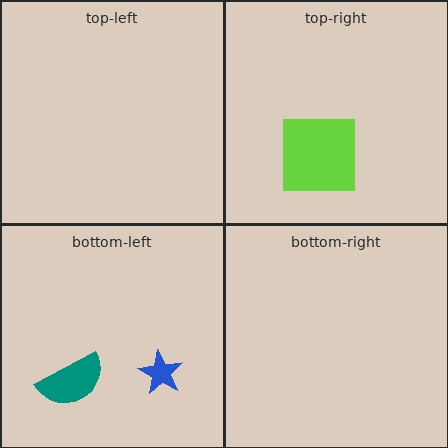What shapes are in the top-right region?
The lime square.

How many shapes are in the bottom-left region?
2.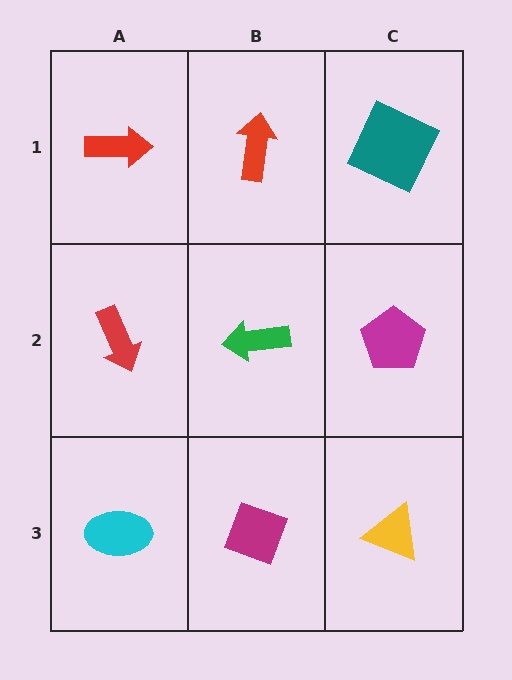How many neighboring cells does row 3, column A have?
2.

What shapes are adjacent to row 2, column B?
A red arrow (row 1, column B), a magenta diamond (row 3, column B), a red arrow (row 2, column A), a magenta pentagon (row 2, column C).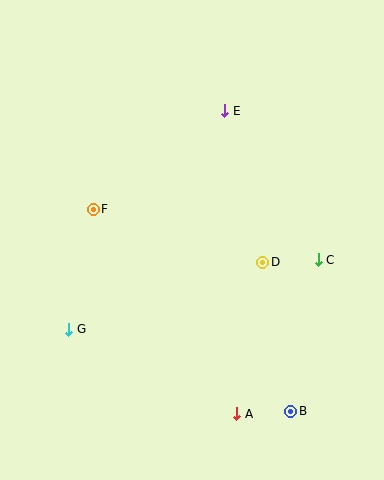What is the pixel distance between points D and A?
The distance between D and A is 153 pixels.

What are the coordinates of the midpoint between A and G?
The midpoint between A and G is at (153, 371).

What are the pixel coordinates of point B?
Point B is at (291, 411).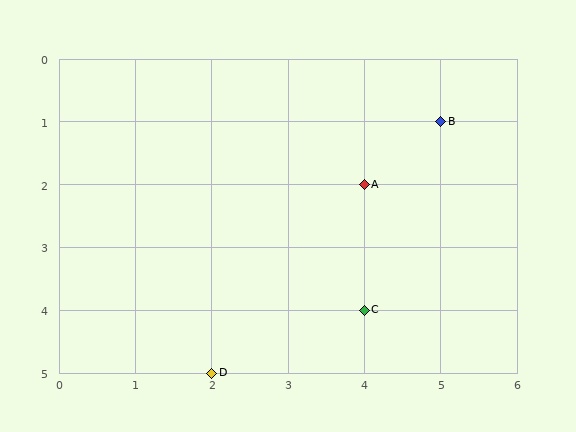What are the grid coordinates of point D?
Point D is at grid coordinates (2, 5).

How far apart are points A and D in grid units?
Points A and D are 2 columns and 3 rows apart (about 3.6 grid units diagonally).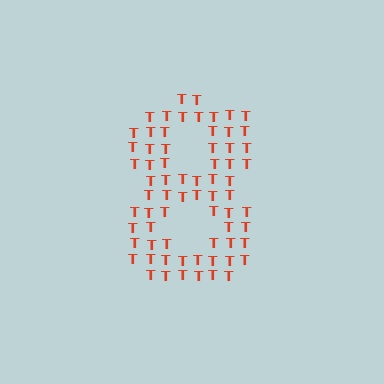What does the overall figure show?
The overall figure shows the digit 8.